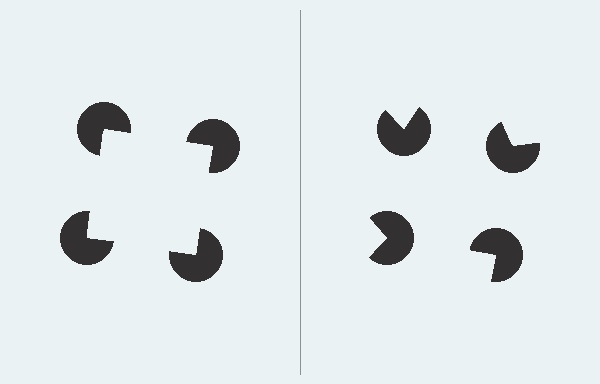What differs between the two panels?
The pac-man discs are positioned identically on both sides; only the wedge orientations differ. On the left they align to a square; on the right they are misaligned.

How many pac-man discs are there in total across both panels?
8 — 4 on each side.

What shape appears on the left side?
An illusory square.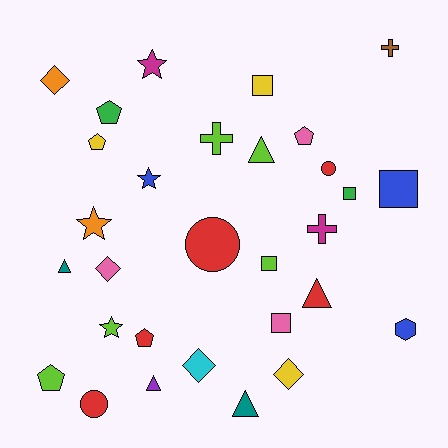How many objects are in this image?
There are 30 objects.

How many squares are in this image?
There are 5 squares.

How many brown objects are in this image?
There is 1 brown object.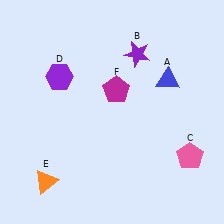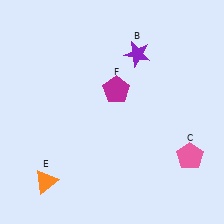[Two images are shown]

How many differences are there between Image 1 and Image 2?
There are 2 differences between the two images.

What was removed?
The blue triangle (A), the purple hexagon (D) were removed in Image 2.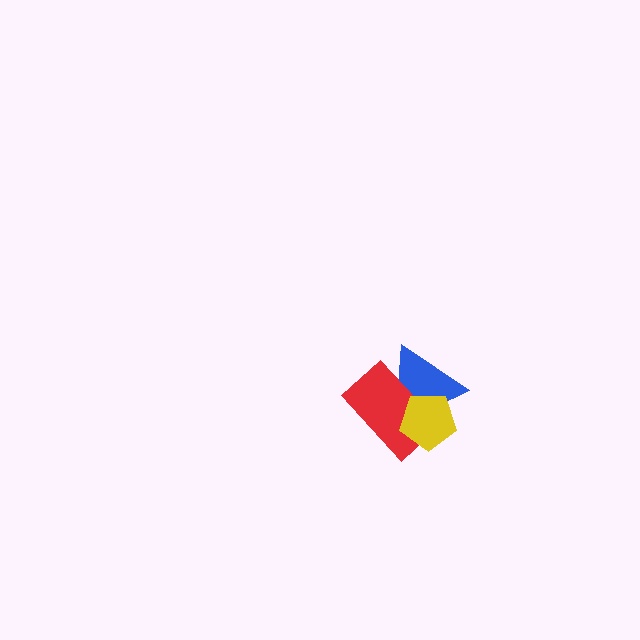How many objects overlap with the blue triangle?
2 objects overlap with the blue triangle.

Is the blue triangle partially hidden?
Yes, it is partially covered by another shape.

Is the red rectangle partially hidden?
Yes, it is partially covered by another shape.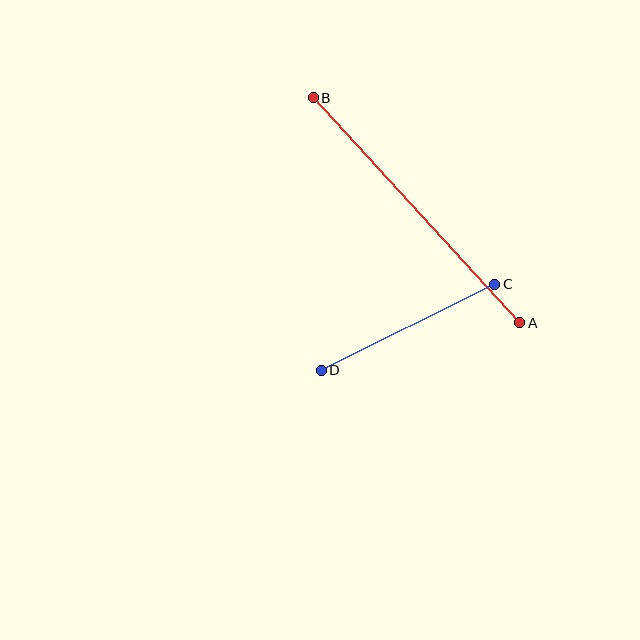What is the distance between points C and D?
The distance is approximately 193 pixels.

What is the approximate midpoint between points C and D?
The midpoint is at approximately (408, 327) pixels.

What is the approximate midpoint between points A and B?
The midpoint is at approximately (416, 210) pixels.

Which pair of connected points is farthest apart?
Points A and B are farthest apart.